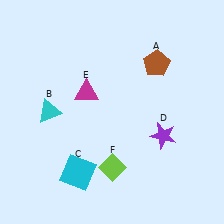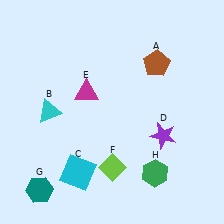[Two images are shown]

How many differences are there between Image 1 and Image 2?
There are 2 differences between the two images.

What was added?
A teal hexagon (G), a green hexagon (H) were added in Image 2.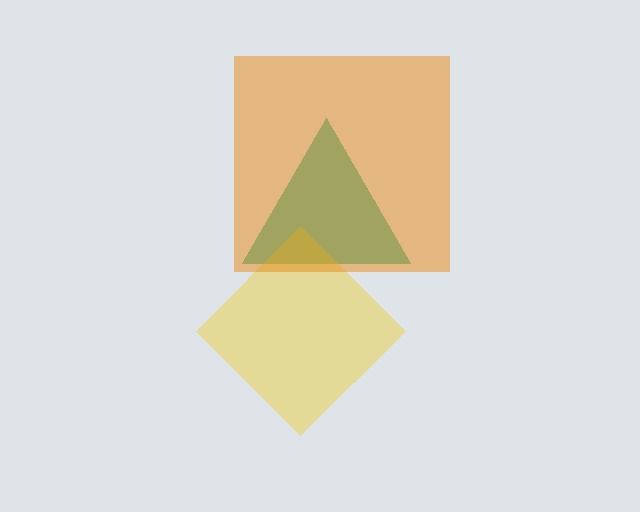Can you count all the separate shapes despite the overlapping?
Yes, there are 3 separate shapes.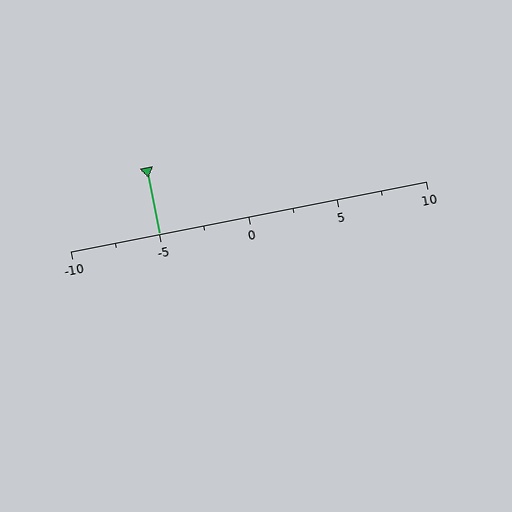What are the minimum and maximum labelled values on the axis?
The axis runs from -10 to 10.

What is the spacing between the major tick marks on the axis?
The major ticks are spaced 5 apart.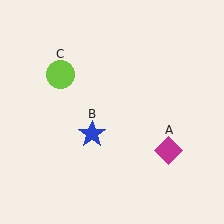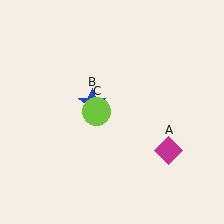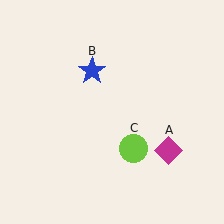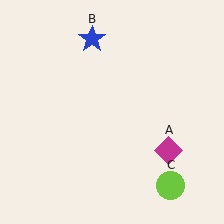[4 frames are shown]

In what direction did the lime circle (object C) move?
The lime circle (object C) moved down and to the right.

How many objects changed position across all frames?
2 objects changed position: blue star (object B), lime circle (object C).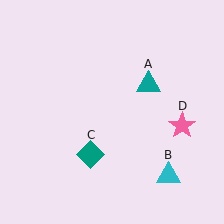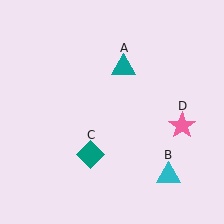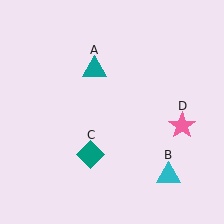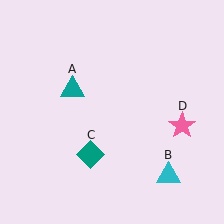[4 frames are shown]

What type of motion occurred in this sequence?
The teal triangle (object A) rotated counterclockwise around the center of the scene.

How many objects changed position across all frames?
1 object changed position: teal triangle (object A).